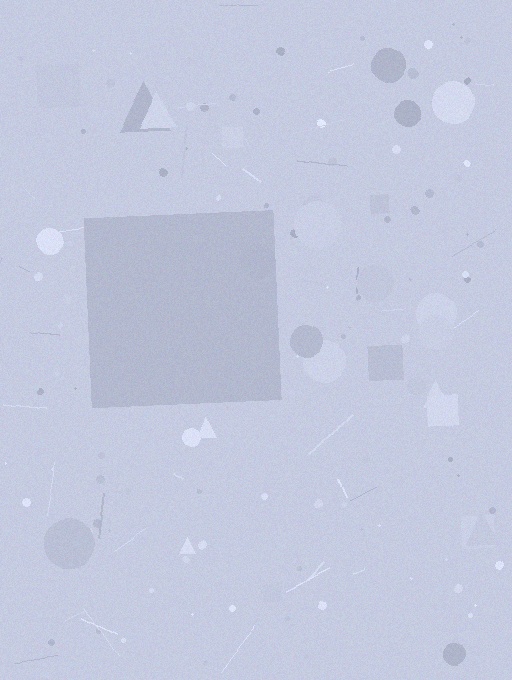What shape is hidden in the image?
A square is hidden in the image.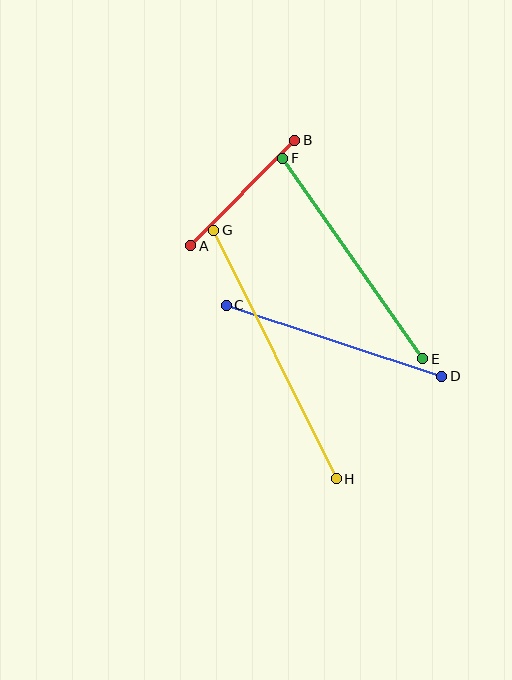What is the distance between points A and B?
The distance is approximately 148 pixels.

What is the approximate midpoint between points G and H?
The midpoint is at approximately (275, 355) pixels.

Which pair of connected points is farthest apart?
Points G and H are farthest apart.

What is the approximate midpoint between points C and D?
The midpoint is at approximately (334, 341) pixels.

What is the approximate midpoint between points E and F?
The midpoint is at approximately (353, 259) pixels.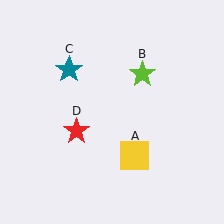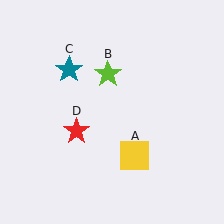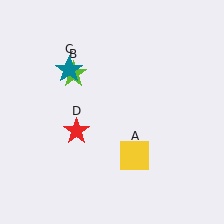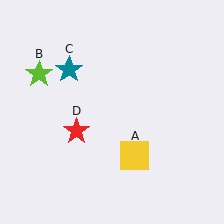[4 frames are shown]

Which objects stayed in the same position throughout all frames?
Yellow square (object A) and teal star (object C) and red star (object D) remained stationary.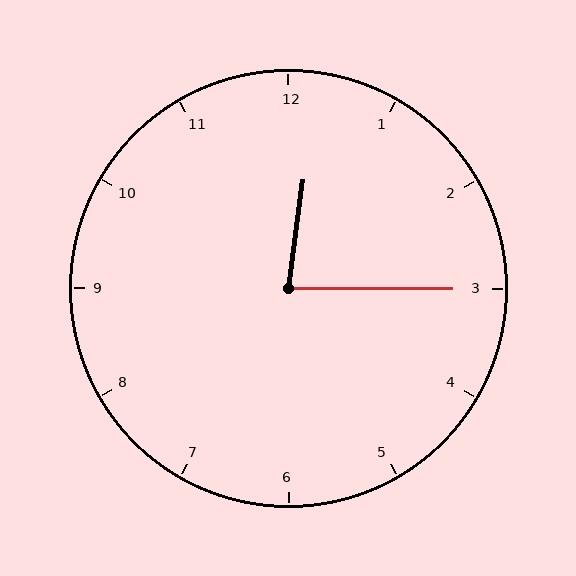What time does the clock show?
12:15.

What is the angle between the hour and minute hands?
Approximately 82 degrees.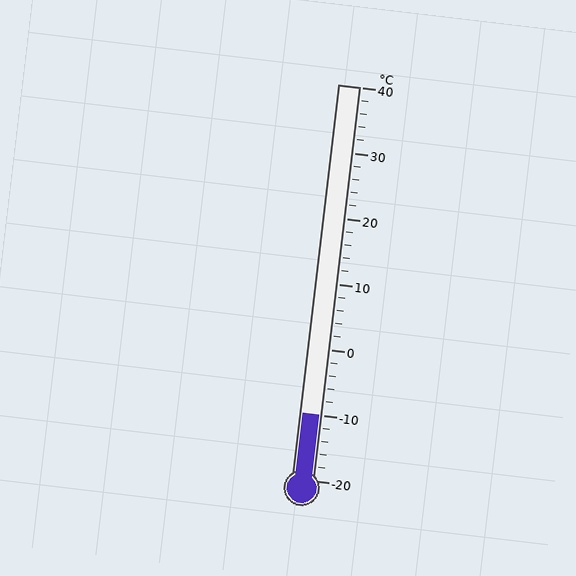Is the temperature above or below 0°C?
The temperature is below 0°C.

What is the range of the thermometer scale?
The thermometer scale ranges from -20°C to 40°C.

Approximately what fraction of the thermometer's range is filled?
The thermometer is filled to approximately 15% of its range.